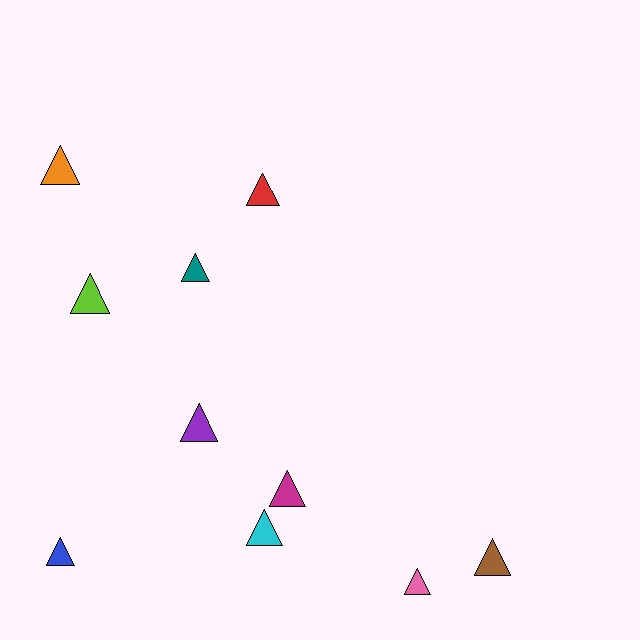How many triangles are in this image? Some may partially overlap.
There are 10 triangles.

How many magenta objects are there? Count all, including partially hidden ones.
There is 1 magenta object.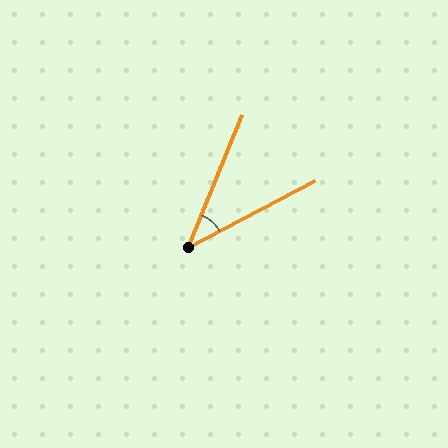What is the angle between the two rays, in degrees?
Approximately 40 degrees.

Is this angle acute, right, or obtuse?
It is acute.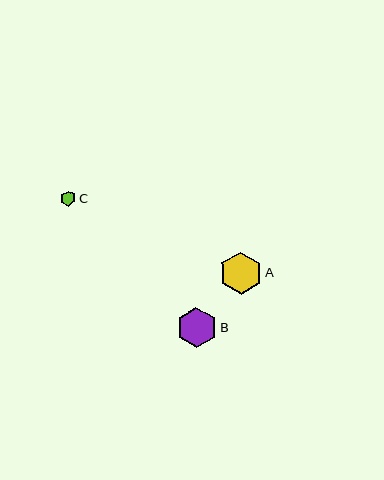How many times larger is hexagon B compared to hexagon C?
Hexagon B is approximately 2.6 times the size of hexagon C.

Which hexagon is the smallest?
Hexagon C is the smallest with a size of approximately 15 pixels.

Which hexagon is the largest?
Hexagon A is the largest with a size of approximately 42 pixels.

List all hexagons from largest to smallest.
From largest to smallest: A, B, C.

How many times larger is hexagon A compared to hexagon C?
Hexagon A is approximately 2.7 times the size of hexagon C.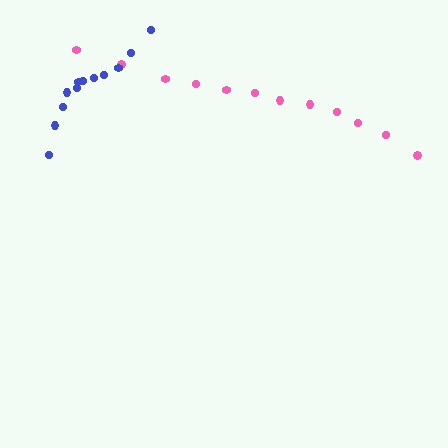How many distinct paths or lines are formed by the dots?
There are 2 distinct paths.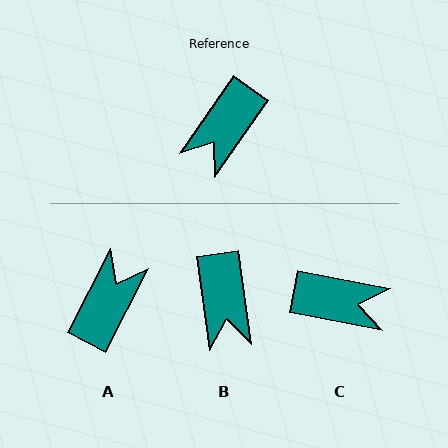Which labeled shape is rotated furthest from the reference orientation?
A, about 172 degrees away.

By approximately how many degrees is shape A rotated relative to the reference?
Approximately 172 degrees clockwise.